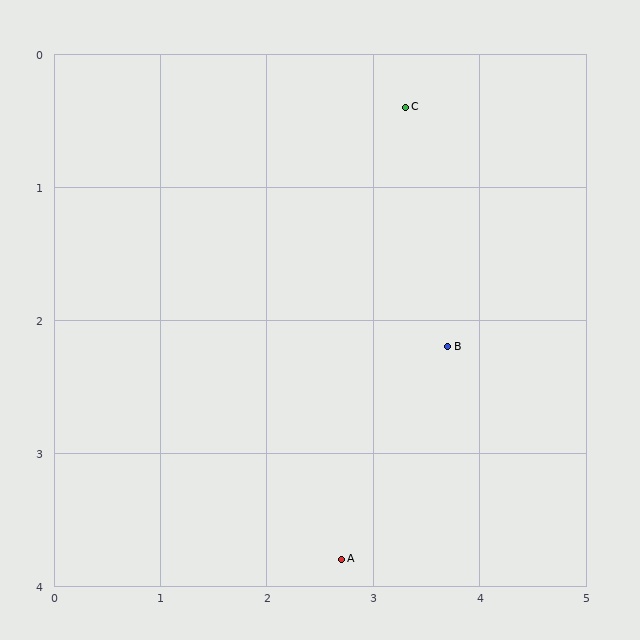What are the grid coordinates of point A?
Point A is at approximately (2.7, 3.8).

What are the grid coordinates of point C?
Point C is at approximately (3.3, 0.4).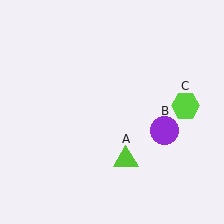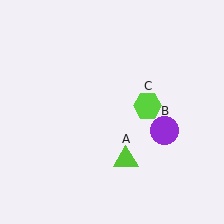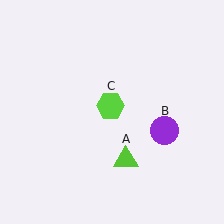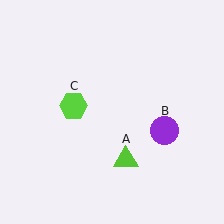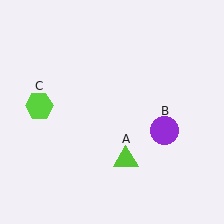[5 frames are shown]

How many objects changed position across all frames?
1 object changed position: lime hexagon (object C).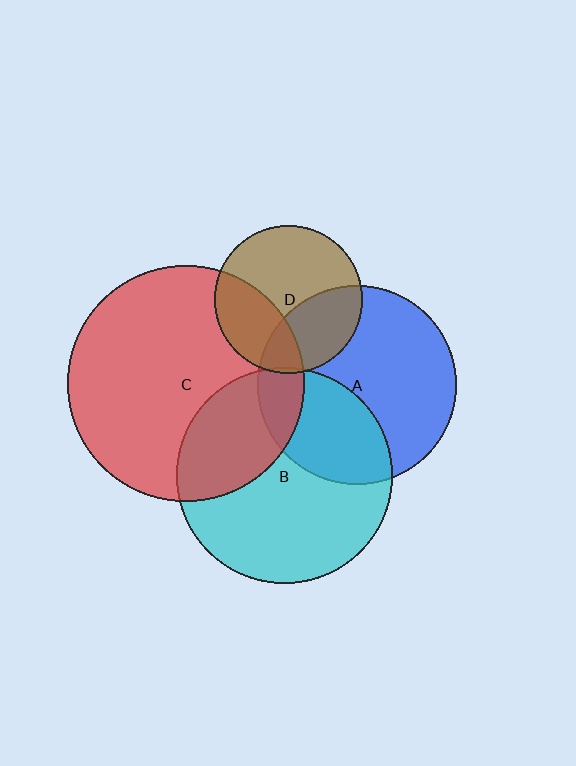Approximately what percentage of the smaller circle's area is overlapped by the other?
Approximately 30%.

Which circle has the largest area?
Circle C (red).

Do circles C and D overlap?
Yes.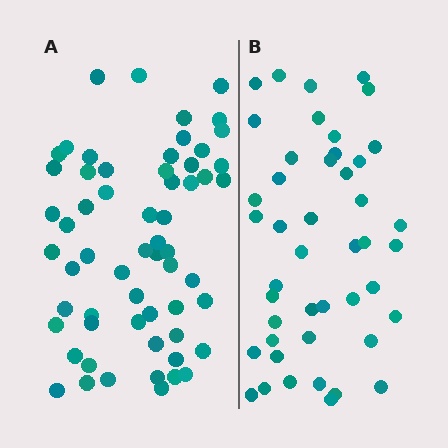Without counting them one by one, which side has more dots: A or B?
Region A (the left region) has more dots.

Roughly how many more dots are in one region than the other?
Region A has approximately 15 more dots than region B.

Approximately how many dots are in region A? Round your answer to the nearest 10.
About 60 dots.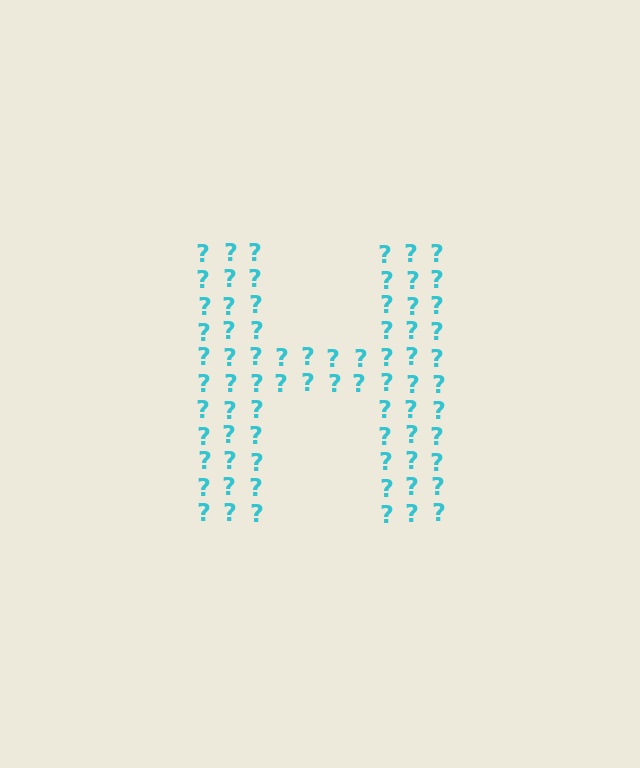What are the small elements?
The small elements are question marks.